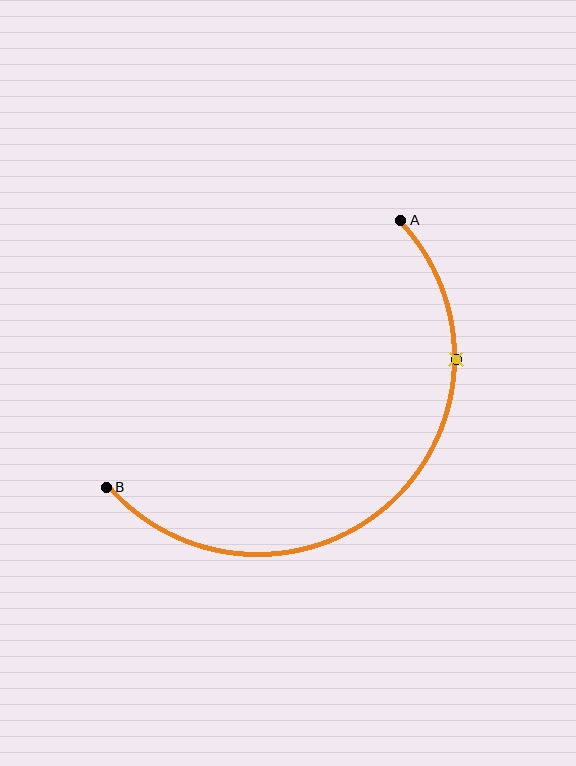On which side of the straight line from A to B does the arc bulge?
The arc bulges below and to the right of the straight line connecting A and B.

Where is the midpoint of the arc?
The arc midpoint is the point on the curve farthest from the straight line joining A and B. It sits below and to the right of that line.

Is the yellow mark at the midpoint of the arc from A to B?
No. The yellow mark lies on the arc but is closer to endpoint A. The arc midpoint would be at the point on the curve equidistant along the arc from both A and B.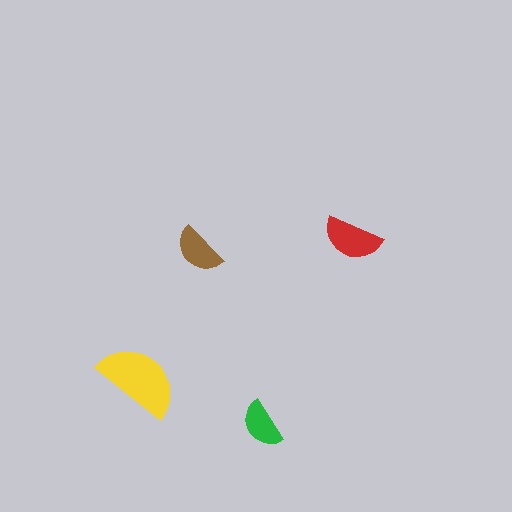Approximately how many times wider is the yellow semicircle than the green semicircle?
About 1.5 times wider.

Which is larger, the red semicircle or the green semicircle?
The red one.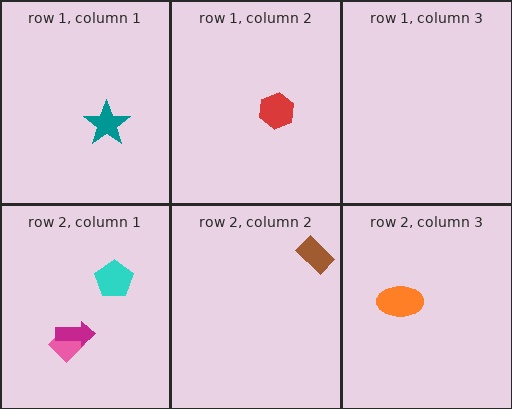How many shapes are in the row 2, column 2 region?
1.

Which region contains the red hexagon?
The row 1, column 2 region.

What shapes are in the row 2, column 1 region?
The cyan pentagon, the pink diamond, the magenta arrow.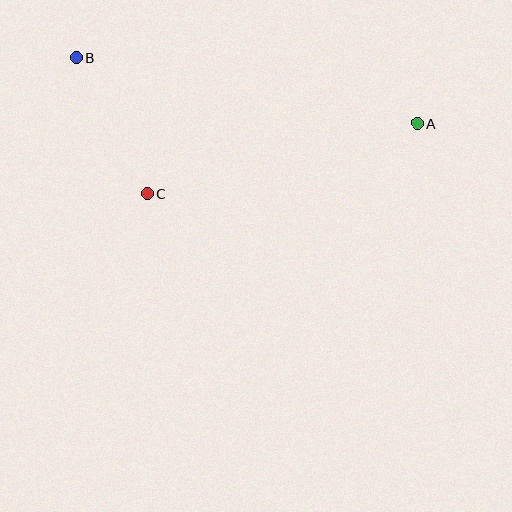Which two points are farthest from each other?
Points A and B are farthest from each other.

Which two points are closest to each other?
Points B and C are closest to each other.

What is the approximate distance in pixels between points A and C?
The distance between A and C is approximately 279 pixels.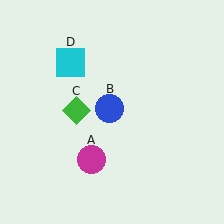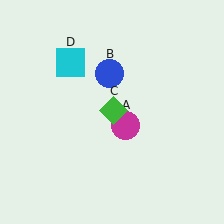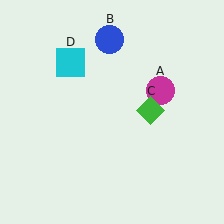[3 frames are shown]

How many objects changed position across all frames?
3 objects changed position: magenta circle (object A), blue circle (object B), green diamond (object C).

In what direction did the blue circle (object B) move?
The blue circle (object B) moved up.